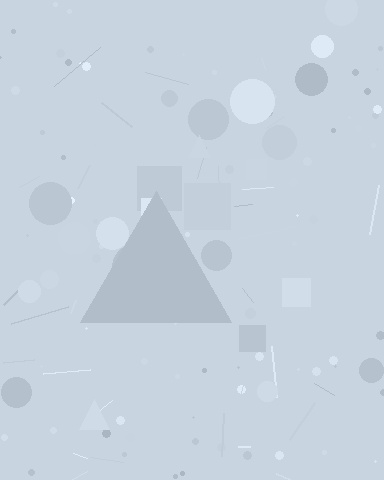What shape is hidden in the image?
A triangle is hidden in the image.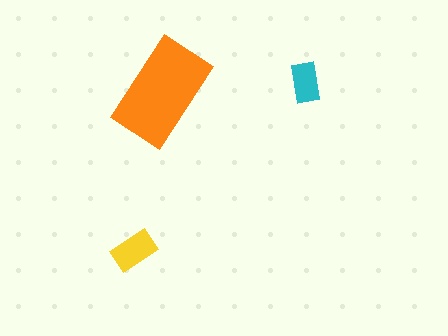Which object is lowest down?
The yellow rectangle is bottommost.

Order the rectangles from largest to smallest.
the orange one, the yellow one, the cyan one.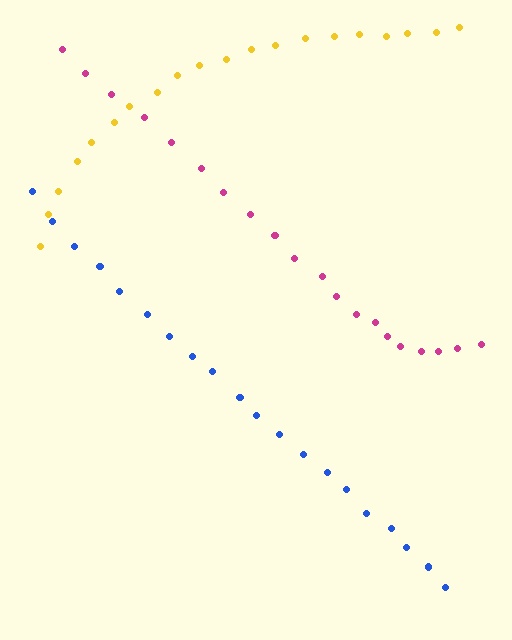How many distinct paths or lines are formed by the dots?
There are 3 distinct paths.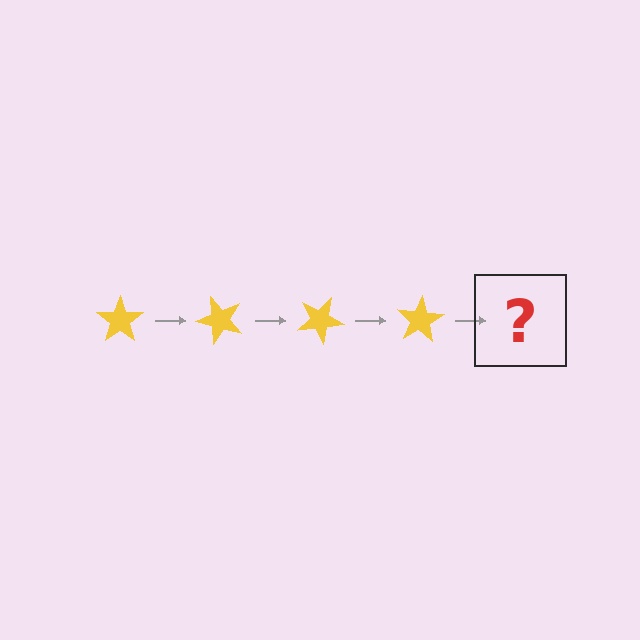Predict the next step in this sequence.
The next step is a yellow star rotated 200 degrees.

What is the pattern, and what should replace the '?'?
The pattern is that the star rotates 50 degrees each step. The '?' should be a yellow star rotated 200 degrees.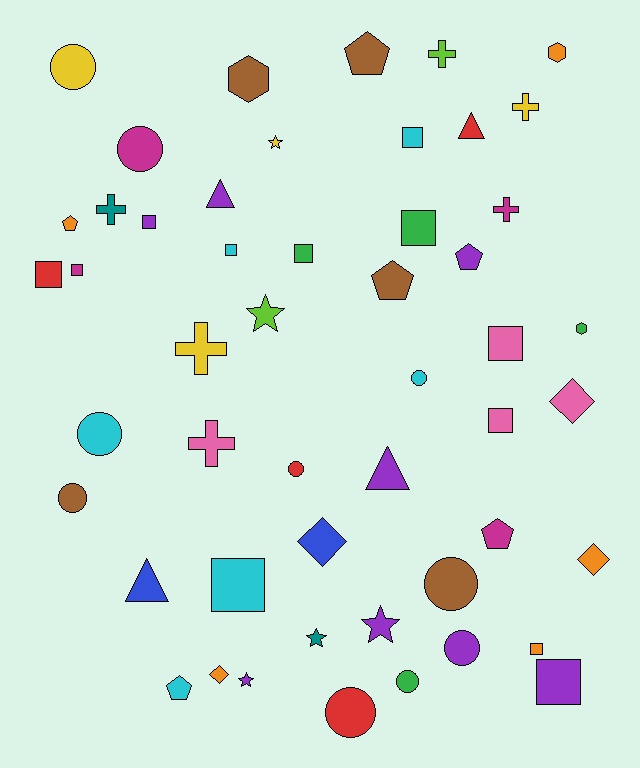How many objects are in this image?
There are 50 objects.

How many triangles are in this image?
There are 4 triangles.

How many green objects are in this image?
There are 4 green objects.